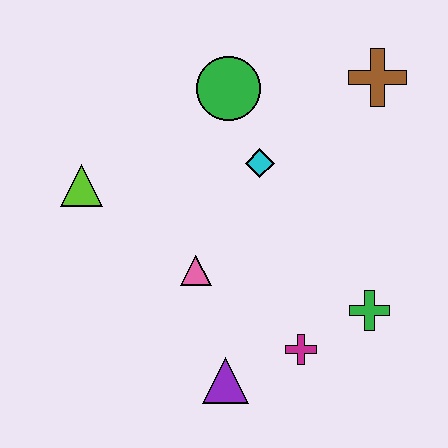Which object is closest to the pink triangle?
The purple triangle is closest to the pink triangle.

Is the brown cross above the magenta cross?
Yes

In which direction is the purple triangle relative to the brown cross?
The purple triangle is below the brown cross.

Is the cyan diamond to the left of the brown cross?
Yes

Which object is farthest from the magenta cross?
The brown cross is farthest from the magenta cross.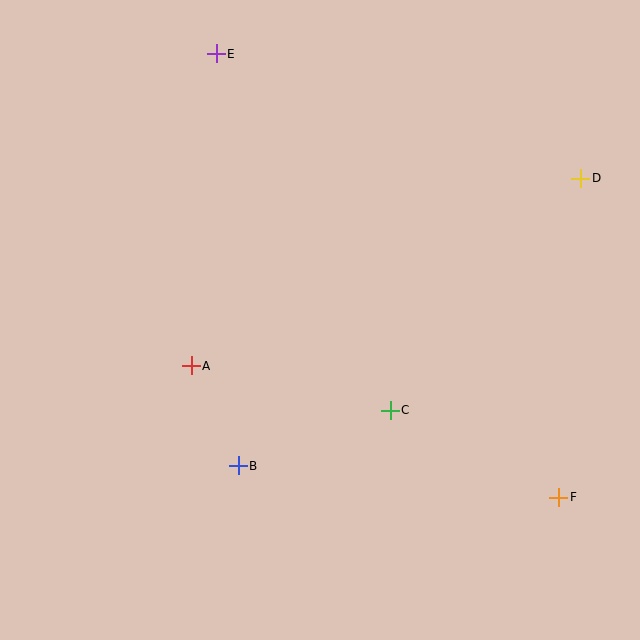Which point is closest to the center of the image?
Point C at (390, 410) is closest to the center.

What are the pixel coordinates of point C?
Point C is at (390, 410).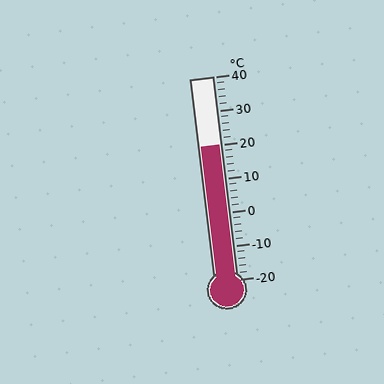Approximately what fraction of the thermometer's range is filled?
The thermometer is filled to approximately 65% of its range.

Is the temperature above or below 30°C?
The temperature is below 30°C.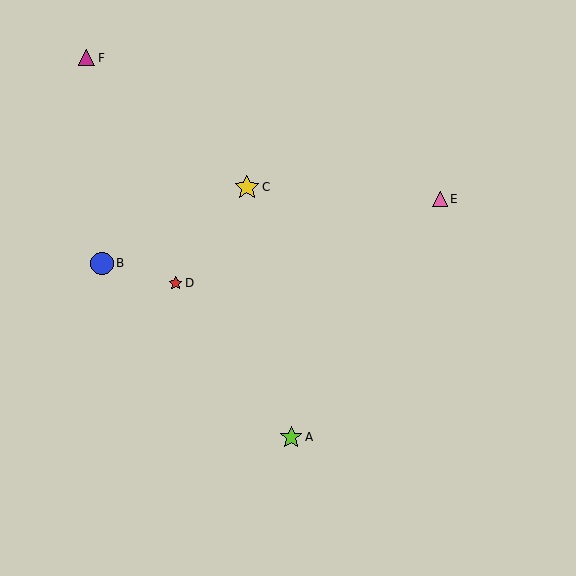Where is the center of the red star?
The center of the red star is at (176, 283).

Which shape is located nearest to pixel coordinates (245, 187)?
The yellow star (labeled C) at (247, 187) is nearest to that location.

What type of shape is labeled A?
Shape A is a lime star.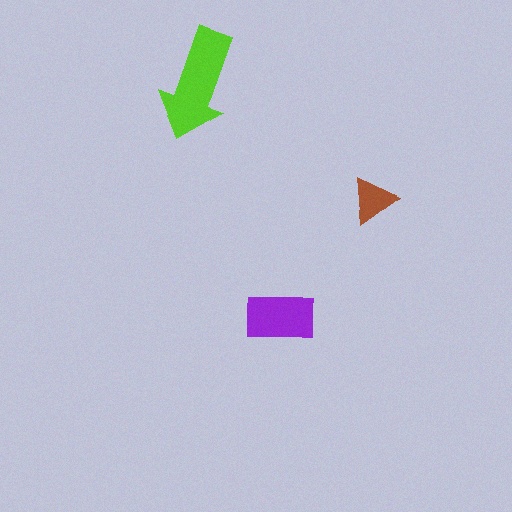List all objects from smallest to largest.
The brown triangle, the purple rectangle, the lime arrow.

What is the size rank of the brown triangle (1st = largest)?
3rd.